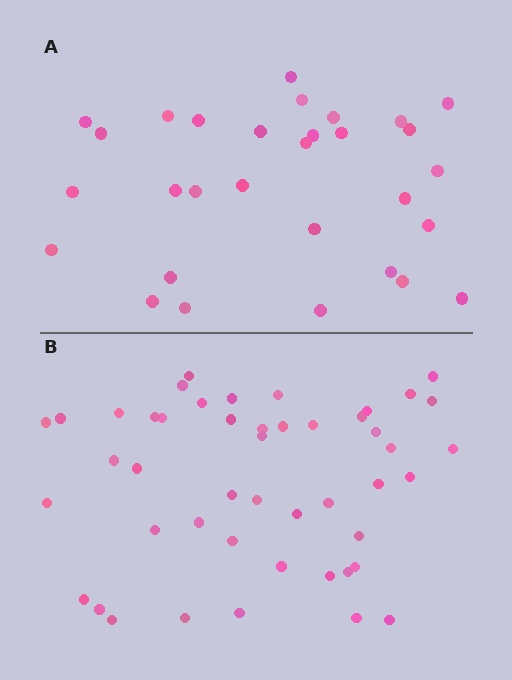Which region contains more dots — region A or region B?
Region B (the bottom region) has more dots.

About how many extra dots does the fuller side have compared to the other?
Region B has approximately 15 more dots than region A.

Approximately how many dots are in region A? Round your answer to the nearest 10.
About 30 dots.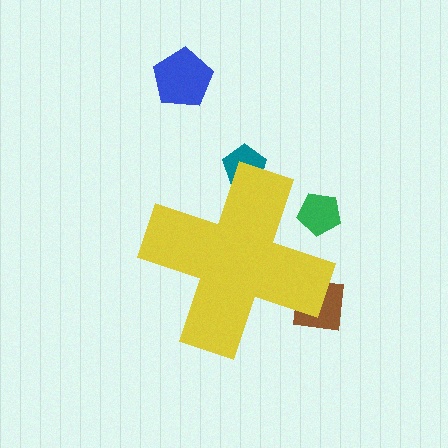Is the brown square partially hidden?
Yes, the brown square is partially hidden behind the yellow cross.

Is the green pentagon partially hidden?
Yes, the green pentagon is partially hidden behind the yellow cross.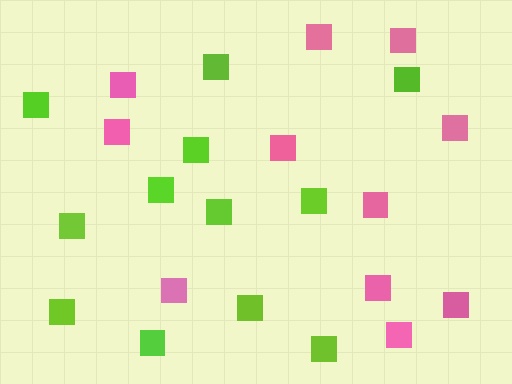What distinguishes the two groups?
There are 2 groups: one group of lime squares (12) and one group of pink squares (11).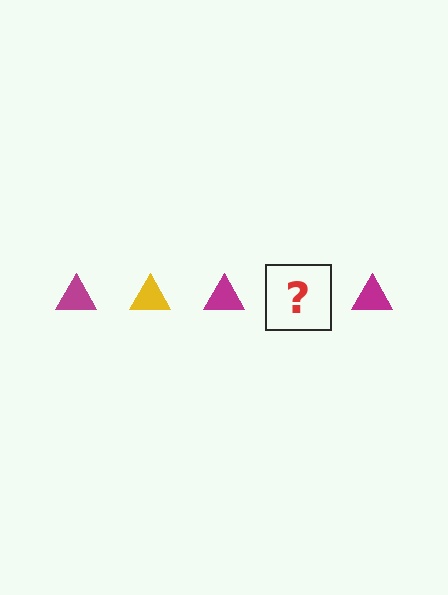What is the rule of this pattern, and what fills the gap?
The rule is that the pattern cycles through magenta, yellow triangles. The gap should be filled with a yellow triangle.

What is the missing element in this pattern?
The missing element is a yellow triangle.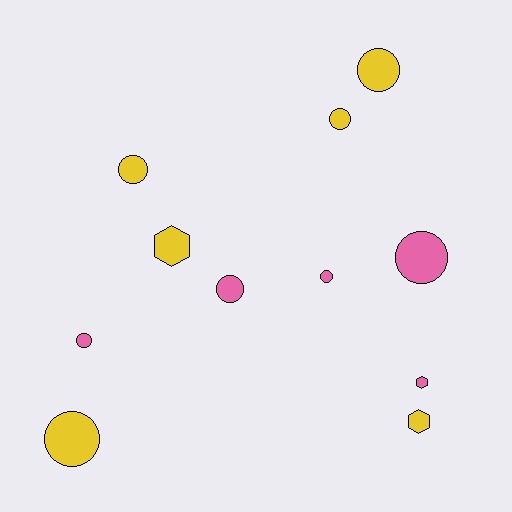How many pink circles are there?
There are 4 pink circles.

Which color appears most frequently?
Yellow, with 6 objects.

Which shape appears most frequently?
Circle, with 8 objects.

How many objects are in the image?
There are 11 objects.